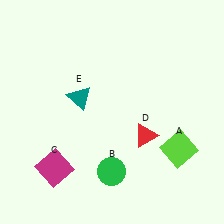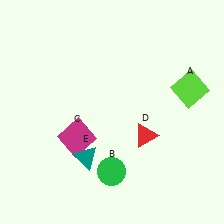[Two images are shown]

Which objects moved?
The objects that moved are: the lime square (A), the magenta square (C), the teal triangle (E).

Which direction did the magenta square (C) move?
The magenta square (C) moved up.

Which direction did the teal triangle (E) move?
The teal triangle (E) moved down.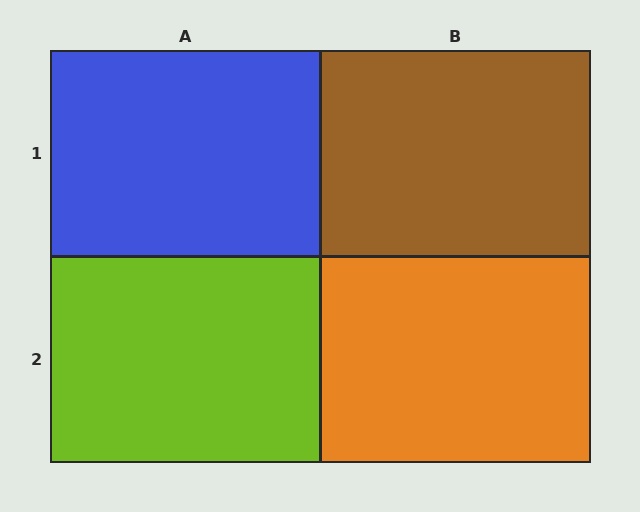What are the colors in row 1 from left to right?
Blue, brown.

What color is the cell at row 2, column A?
Lime.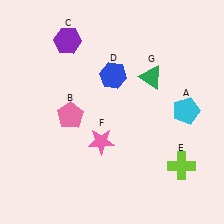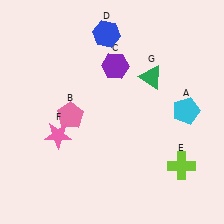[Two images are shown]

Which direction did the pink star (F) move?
The pink star (F) moved left.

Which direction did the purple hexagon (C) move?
The purple hexagon (C) moved right.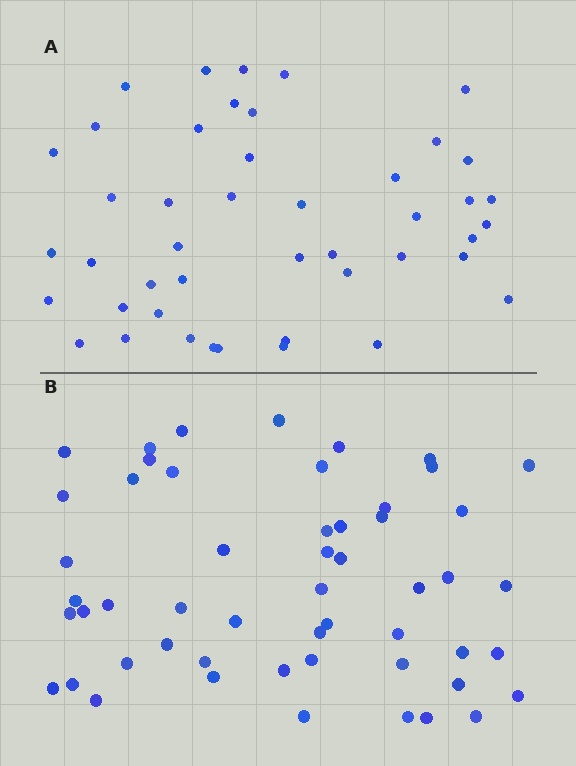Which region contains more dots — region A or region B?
Region B (the bottom region) has more dots.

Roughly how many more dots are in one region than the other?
Region B has roughly 8 or so more dots than region A.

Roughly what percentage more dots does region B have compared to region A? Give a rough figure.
About 20% more.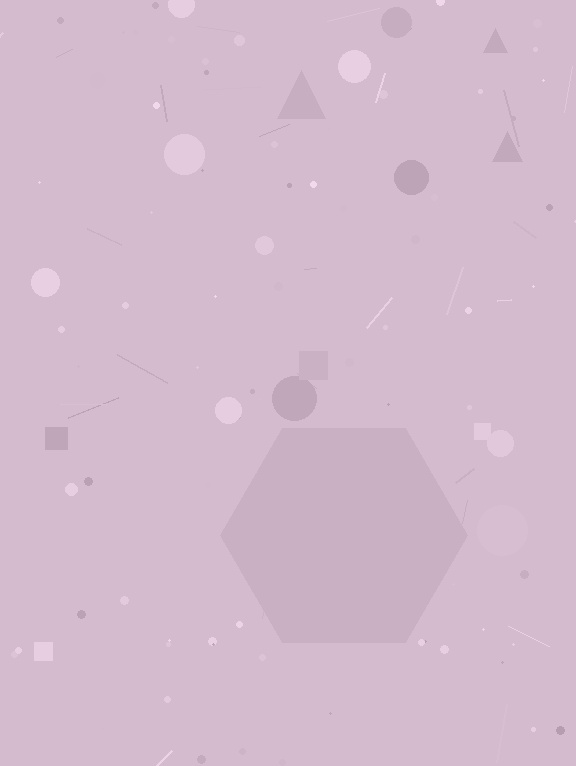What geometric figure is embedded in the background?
A hexagon is embedded in the background.